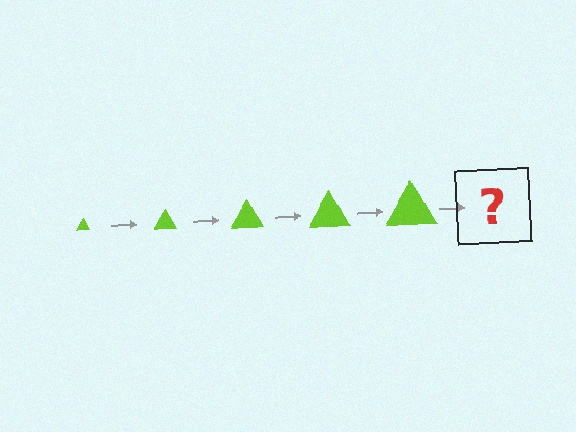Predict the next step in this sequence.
The next step is a lime triangle, larger than the previous one.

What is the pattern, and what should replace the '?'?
The pattern is that the triangle gets progressively larger each step. The '?' should be a lime triangle, larger than the previous one.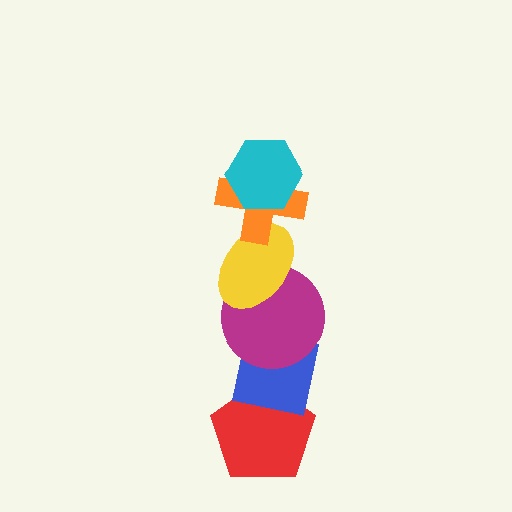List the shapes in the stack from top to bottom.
From top to bottom: the cyan hexagon, the orange cross, the yellow ellipse, the magenta circle, the blue square, the red pentagon.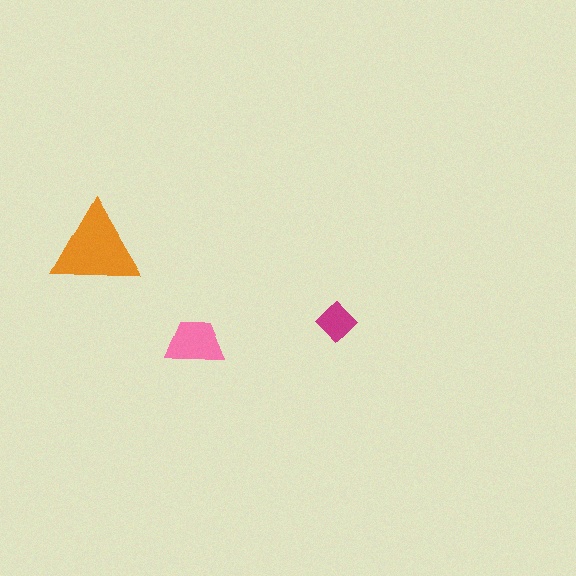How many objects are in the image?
There are 3 objects in the image.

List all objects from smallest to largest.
The magenta diamond, the pink trapezoid, the orange triangle.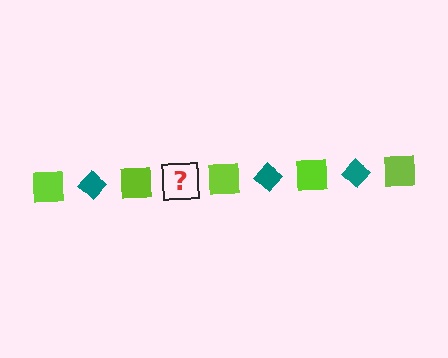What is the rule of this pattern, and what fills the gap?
The rule is that the pattern alternates between lime square and teal diamond. The gap should be filled with a teal diamond.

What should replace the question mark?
The question mark should be replaced with a teal diamond.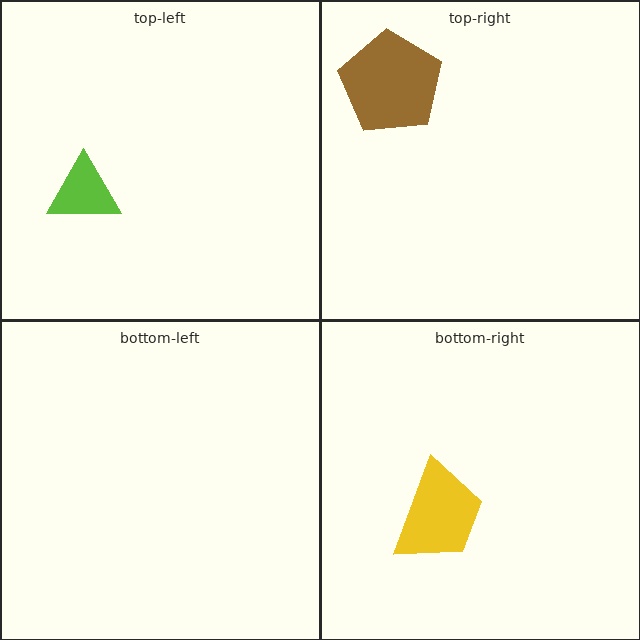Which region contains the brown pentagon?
The top-right region.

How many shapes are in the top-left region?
1.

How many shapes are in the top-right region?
1.